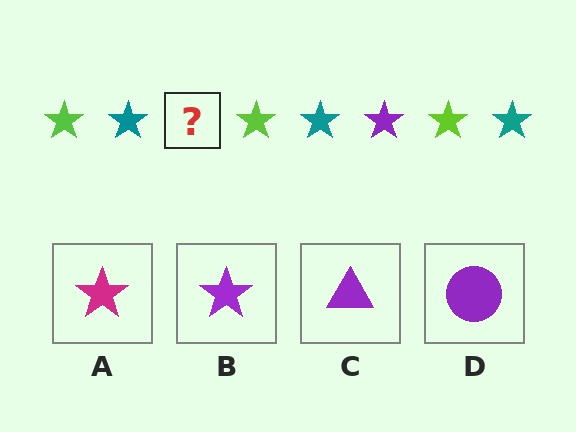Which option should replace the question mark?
Option B.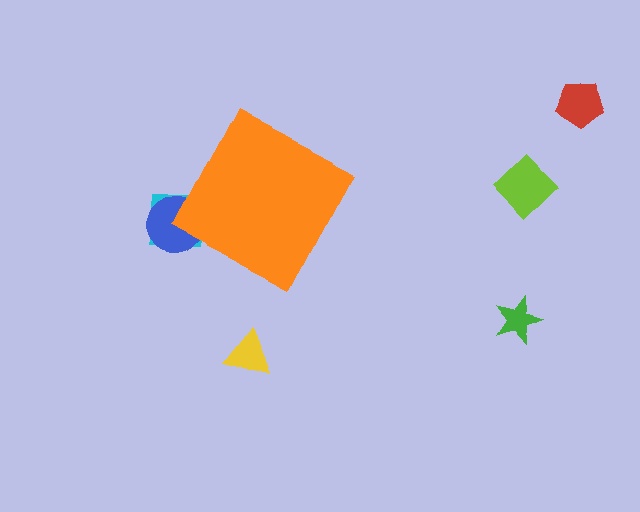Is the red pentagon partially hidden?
No, the red pentagon is fully visible.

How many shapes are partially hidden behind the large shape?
2 shapes are partially hidden.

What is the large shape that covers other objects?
An orange diamond.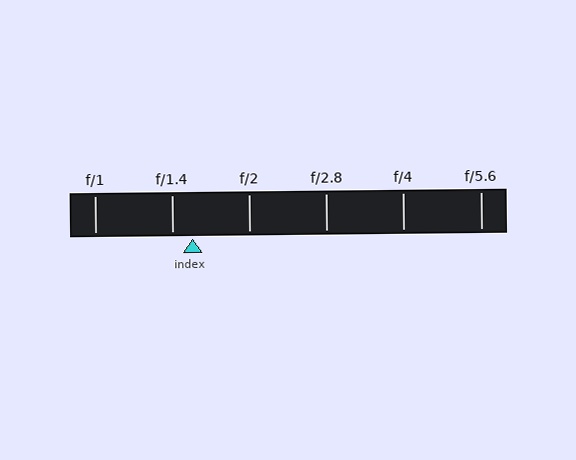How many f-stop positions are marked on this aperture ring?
There are 6 f-stop positions marked.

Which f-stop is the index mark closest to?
The index mark is closest to f/1.4.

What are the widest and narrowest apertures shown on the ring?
The widest aperture shown is f/1 and the narrowest is f/5.6.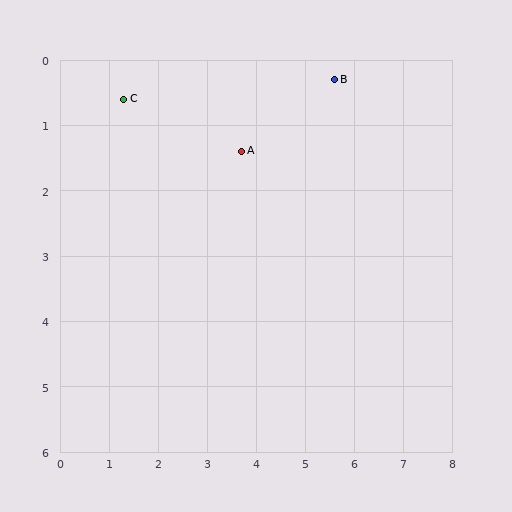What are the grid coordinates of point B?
Point B is at approximately (5.6, 0.3).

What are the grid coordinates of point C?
Point C is at approximately (1.3, 0.6).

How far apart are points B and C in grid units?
Points B and C are about 4.3 grid units apart.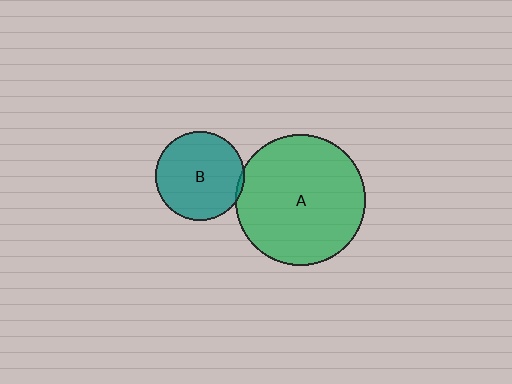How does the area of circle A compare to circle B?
Approximately 2.1 times.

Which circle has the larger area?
Circle A (green).